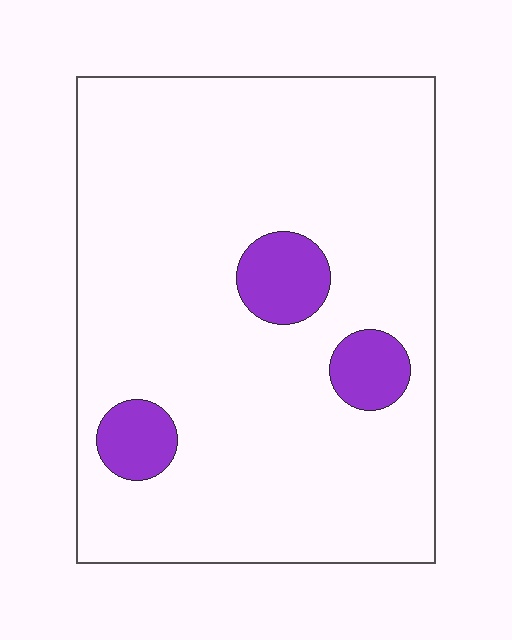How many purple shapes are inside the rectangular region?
3.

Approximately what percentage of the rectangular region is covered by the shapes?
Approximately 10%.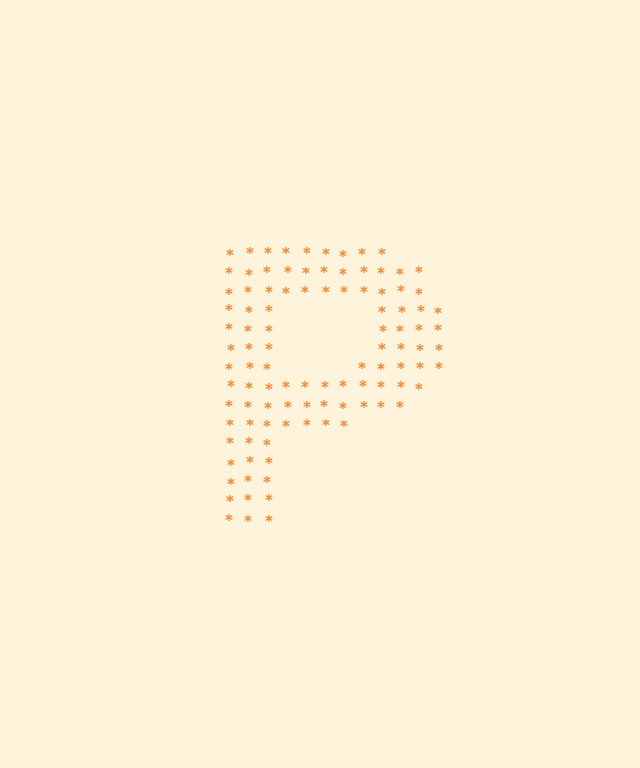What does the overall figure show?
The overall figure shows the letter P.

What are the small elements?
The small elements are asterisks.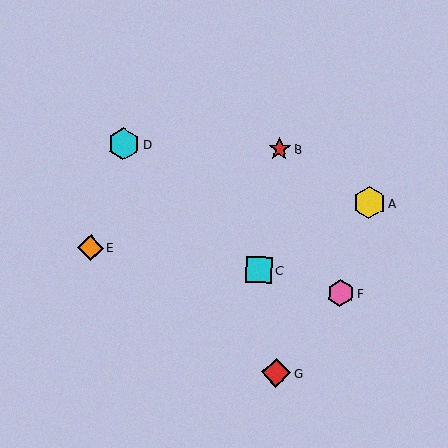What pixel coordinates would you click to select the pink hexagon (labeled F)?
Click at (340, 293) to select the pink hexagon F.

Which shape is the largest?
The yellow hexagon (labeled A) is the largest.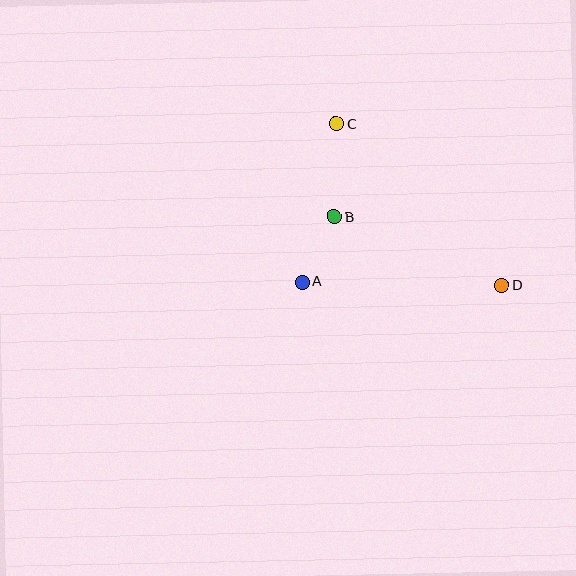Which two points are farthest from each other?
Points C and D are farthest from each other.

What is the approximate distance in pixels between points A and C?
The distance between A and C is approximately 162 pixels.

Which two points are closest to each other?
Points A and B are closest to each other.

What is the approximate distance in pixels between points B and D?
The distance between B and D is approximately 181 pixels.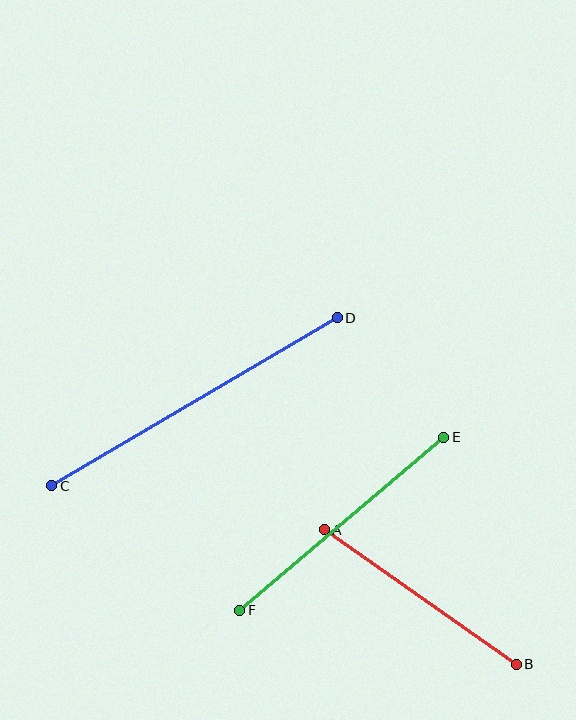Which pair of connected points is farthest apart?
Points C and D are farthest apart.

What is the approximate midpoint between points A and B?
The midpoint is at approximately (420, 597) pixels.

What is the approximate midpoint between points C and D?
The midpoint is at approximately (195, 402) pixels.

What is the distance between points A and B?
The distance is approximately 234 pixels.